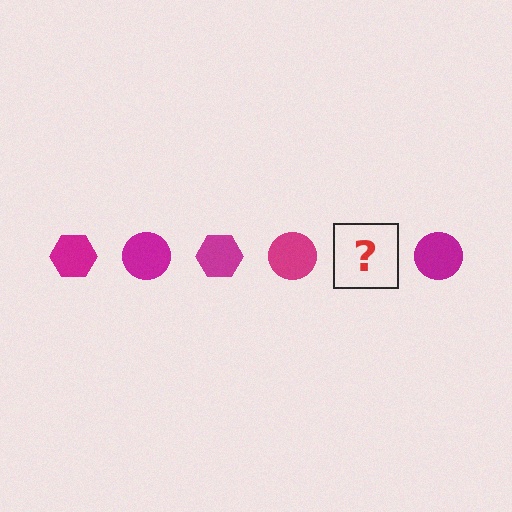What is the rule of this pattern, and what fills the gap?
The rule is that the pattern cycles through hexagon, circle shapes in magenta. The gap should be filled with a magenta hexagon.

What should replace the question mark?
The question mark should be replaced with a magenta hexagon.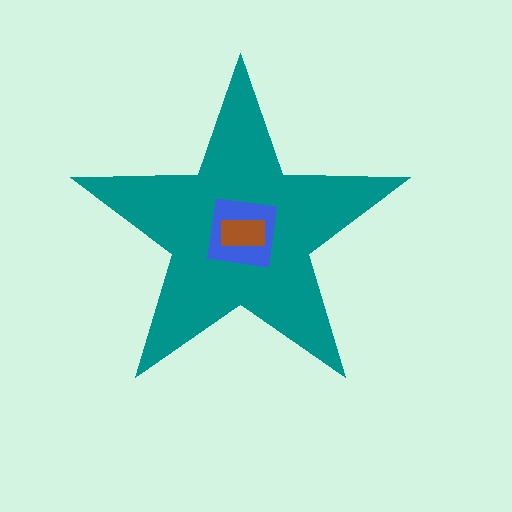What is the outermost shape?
The teal star.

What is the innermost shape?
The brown rectangle.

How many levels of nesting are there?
3.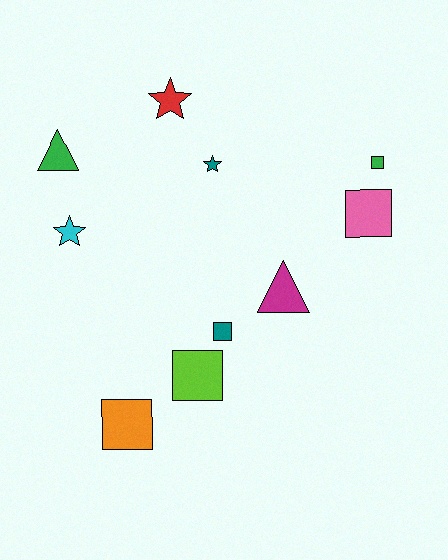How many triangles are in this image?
There are 2 triangles.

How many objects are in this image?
There are 10 objects.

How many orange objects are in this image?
There is 1 orange object.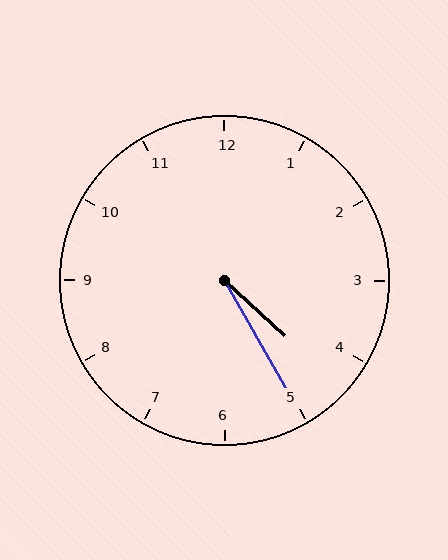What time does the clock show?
4:25.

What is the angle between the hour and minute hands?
Approximately 18 degrees.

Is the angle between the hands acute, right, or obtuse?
It is acute.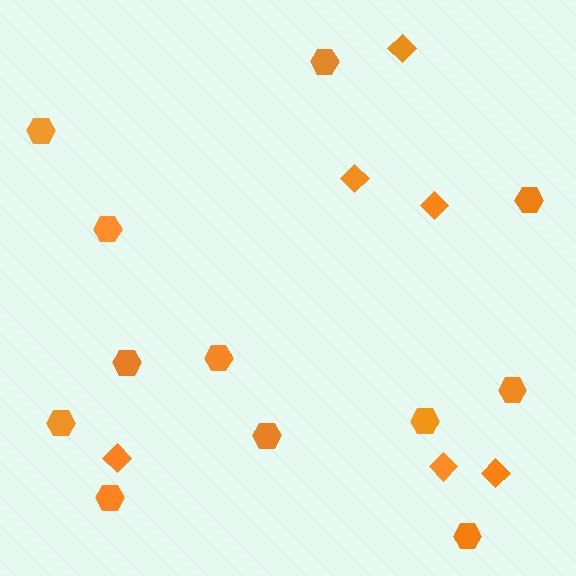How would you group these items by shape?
There are 2 groups: one group of diamonds (6) and one group of hexagons (12).